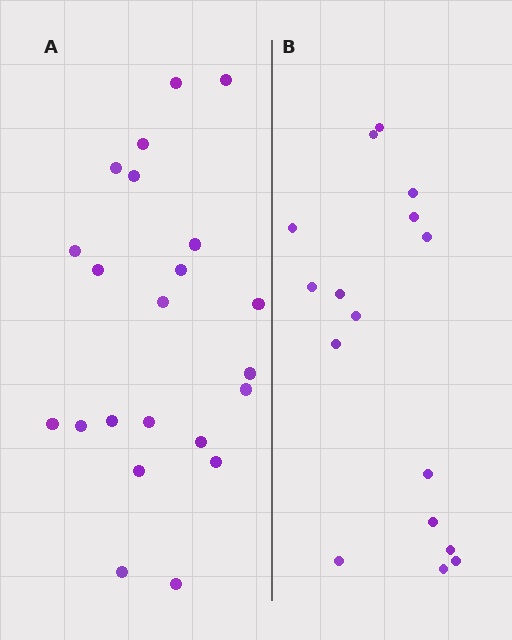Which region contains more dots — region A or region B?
Region A (the left region) has more dots.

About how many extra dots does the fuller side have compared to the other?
Region A has about 6 more dots than region B.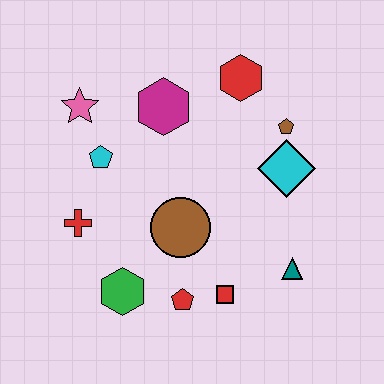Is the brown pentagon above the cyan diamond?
Yes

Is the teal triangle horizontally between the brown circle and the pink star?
No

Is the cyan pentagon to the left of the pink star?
No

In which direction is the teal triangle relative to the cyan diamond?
The teal triangle is below the cyan diamond.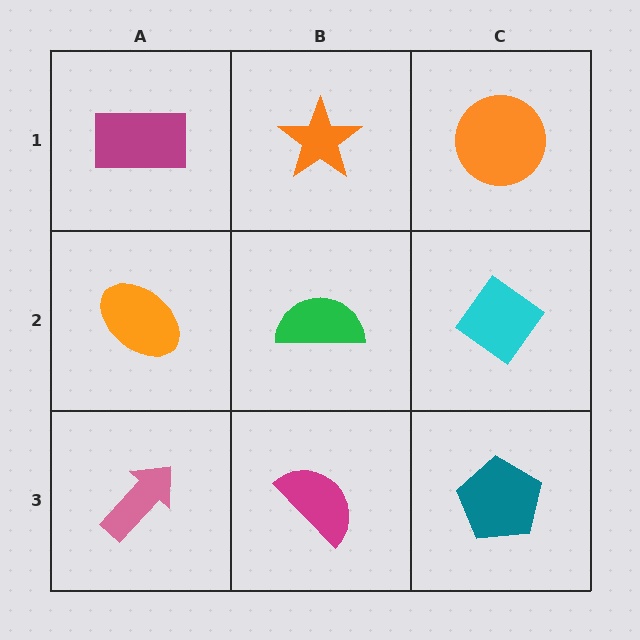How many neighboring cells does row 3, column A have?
2.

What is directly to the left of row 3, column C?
A magenta semicircle.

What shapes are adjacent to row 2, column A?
A magenta rectangle (row 1, column A), a pink arrow (row 3, column A), a green semicircle (row 2, column B).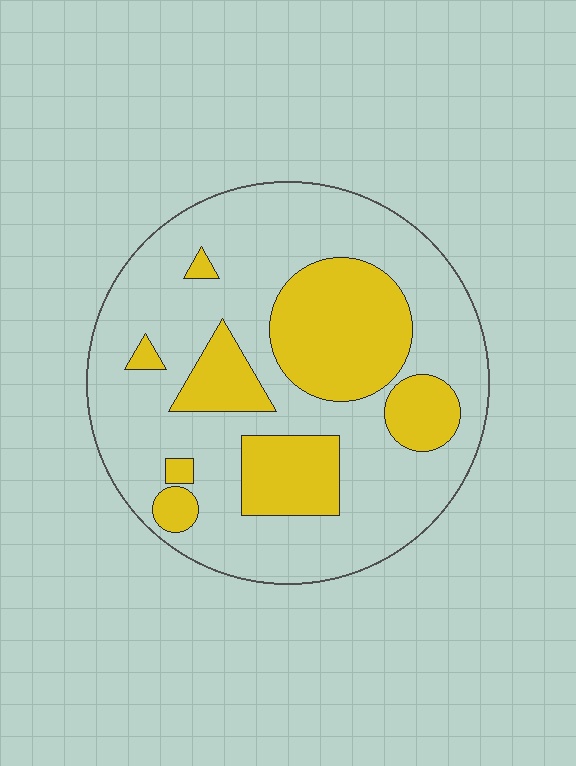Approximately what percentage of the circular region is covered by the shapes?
Approximately 30%.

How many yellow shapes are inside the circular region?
8.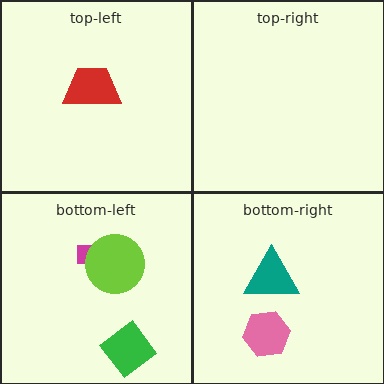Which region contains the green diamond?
The bottom-left region.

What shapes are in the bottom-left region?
The magenta arrow, the green diamond, the lime circle.